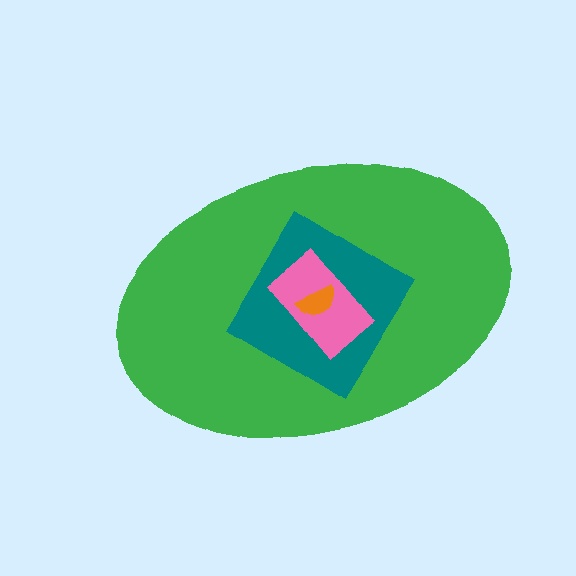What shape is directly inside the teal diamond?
The pink rectangle.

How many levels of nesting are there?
4.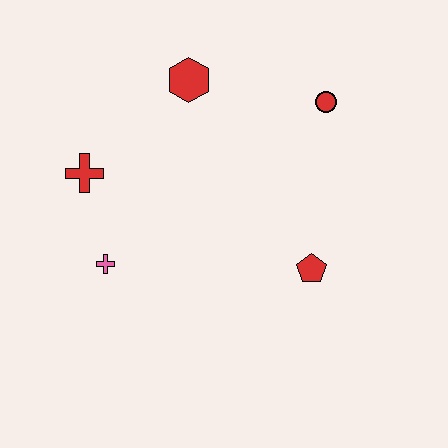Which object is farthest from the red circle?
The pink cross is farthest from the red circle.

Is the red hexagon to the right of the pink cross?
Yes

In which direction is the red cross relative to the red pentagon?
The red cross is to the left of the red pentagon.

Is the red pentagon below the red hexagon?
Yes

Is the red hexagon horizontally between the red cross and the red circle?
Yes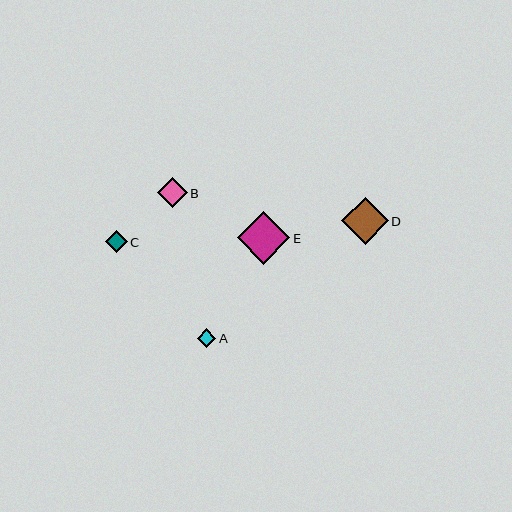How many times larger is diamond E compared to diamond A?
Diamond E is approximately 2.8 times the size of diamond A.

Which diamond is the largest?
Diamond E is the largest with a size of approximately 53 pixels.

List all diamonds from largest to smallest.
From largest to smallest: E, D, B, C, A.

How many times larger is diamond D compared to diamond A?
Diamond D is approximately 2.5 times the size of diamond A.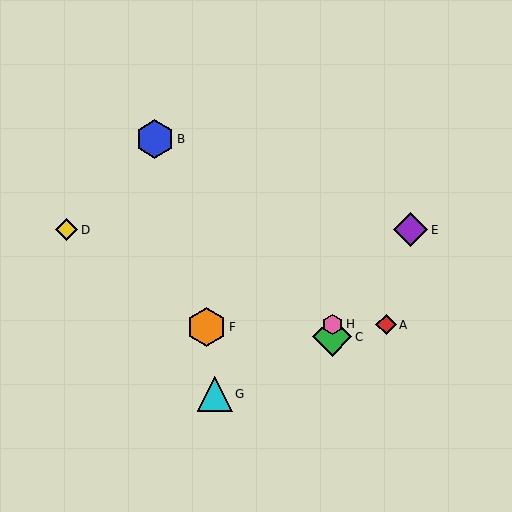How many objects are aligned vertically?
2 objects (C, H) are aligned vertically.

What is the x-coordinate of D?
Object D is at x≈66.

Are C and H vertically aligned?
Yes, both are at x≈332.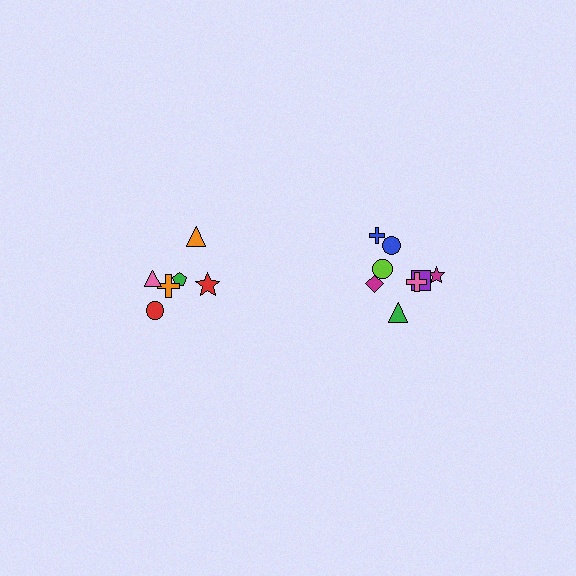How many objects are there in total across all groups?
There are 14 objects.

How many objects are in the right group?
There are 8 objects.